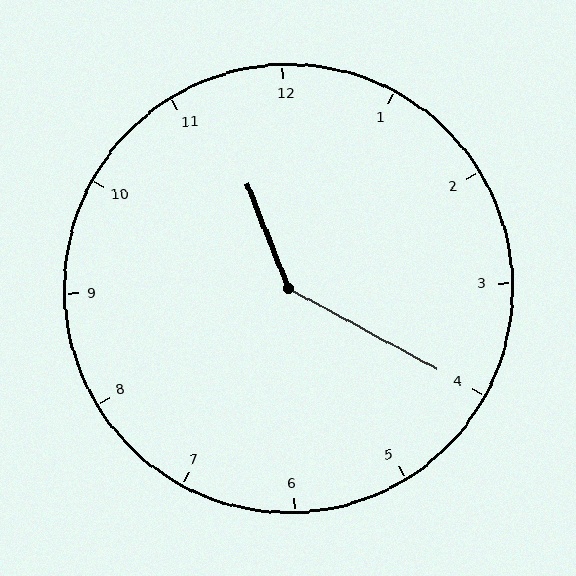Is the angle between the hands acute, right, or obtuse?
It is obtuse.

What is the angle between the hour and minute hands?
Approximately 140 degrees.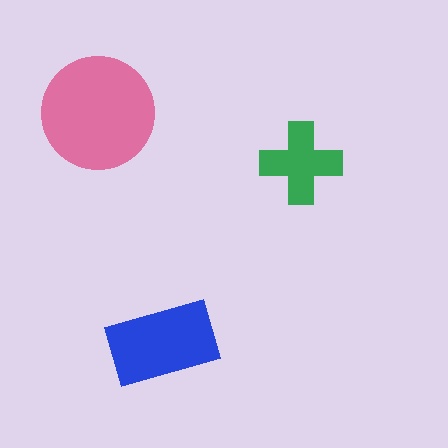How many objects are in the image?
There are 3 objects in the image.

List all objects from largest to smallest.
The pink circle, the blue rectangle, the green cross.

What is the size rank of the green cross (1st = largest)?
3rd.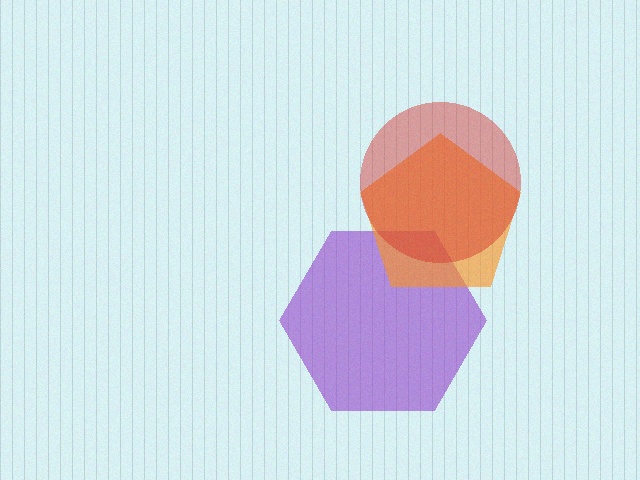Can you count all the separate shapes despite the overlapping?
Yes, there are 3 separate shapes.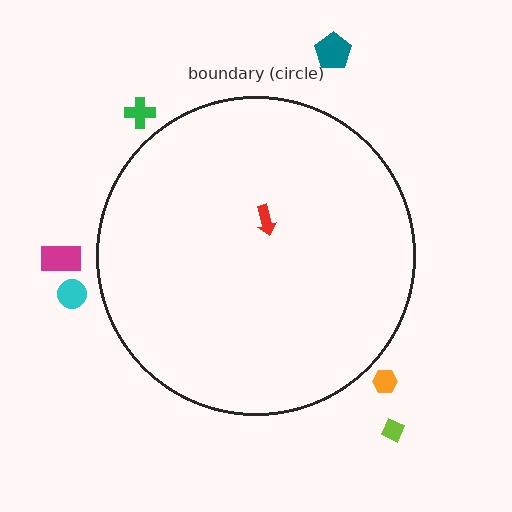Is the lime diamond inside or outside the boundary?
Outside.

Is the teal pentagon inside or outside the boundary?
Outside.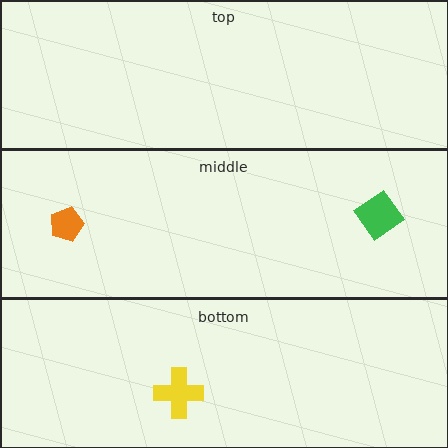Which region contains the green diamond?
The middle region.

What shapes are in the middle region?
The green diamond, the orange pentagon.